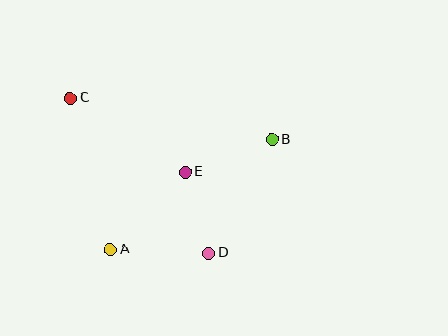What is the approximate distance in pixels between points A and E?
The distance between A and E is approximately 108 pixels.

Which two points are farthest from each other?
Points C and D are farthest from each other.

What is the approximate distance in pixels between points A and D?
The distance between A and D is approximately 99 pixels.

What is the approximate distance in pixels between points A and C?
The distance between A and C is approximately 156 pixels.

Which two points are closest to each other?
Points D and E are closest to each other.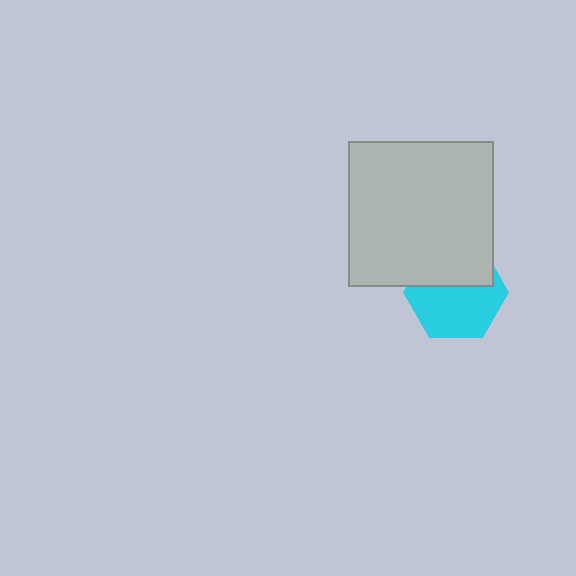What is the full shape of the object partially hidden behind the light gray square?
The partially hidden object is a cyan hexagon.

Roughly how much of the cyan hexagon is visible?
About half of it is visible (roughly 58%).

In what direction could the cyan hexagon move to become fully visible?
The cyan hexagon could move down. That would shift it out from behind the light gray square entirely.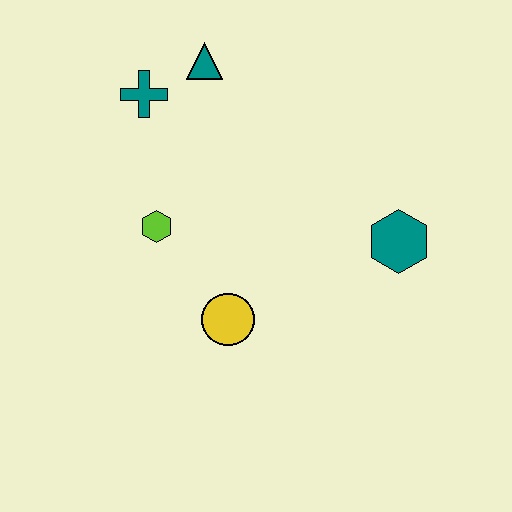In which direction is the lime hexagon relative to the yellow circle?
The lime hexagon is above the yellow circle.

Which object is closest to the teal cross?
The teal triangle is closest to the teal cross.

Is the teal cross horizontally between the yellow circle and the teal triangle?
No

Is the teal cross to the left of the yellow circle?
Yes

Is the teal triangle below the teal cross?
No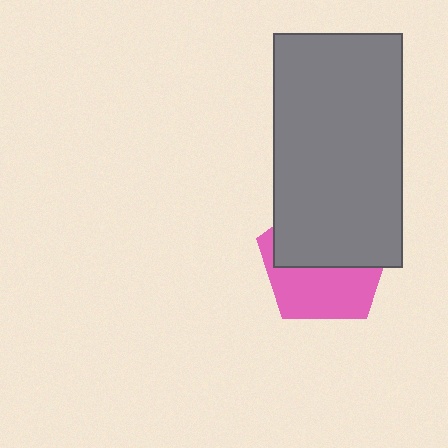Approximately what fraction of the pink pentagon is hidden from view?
Roughly 53% of the pink pentagon is hidden behind the gray rectangle.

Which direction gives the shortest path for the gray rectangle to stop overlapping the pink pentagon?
Moving up gives the shortest separation.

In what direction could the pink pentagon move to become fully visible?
The pink pentagon could move down. That would shift it out from behind the gray rectangle entirely.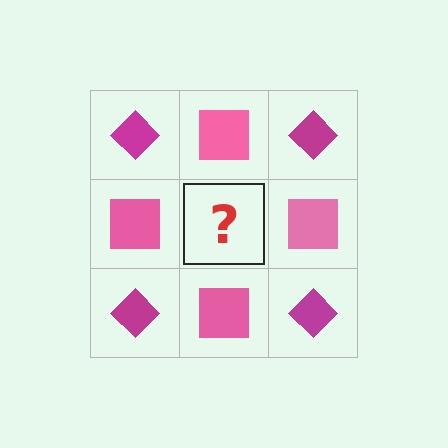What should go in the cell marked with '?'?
The missing cell should contain a magenta diamond.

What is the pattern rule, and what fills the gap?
The rule is that it alternates magenta diamond and pink square in a checkerboard pattern. The gap should be filled with a magenta diamond.